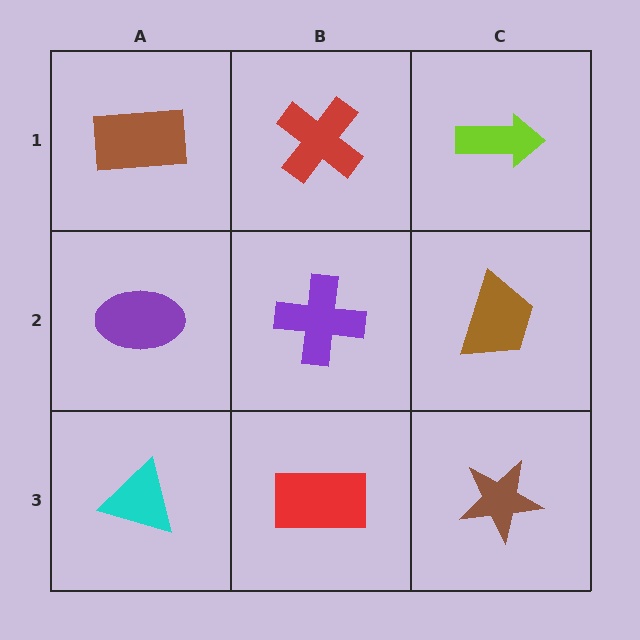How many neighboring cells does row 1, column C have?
2.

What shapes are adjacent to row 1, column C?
A brown trapezoid (row 2, column C), a red cross (row 1, column B).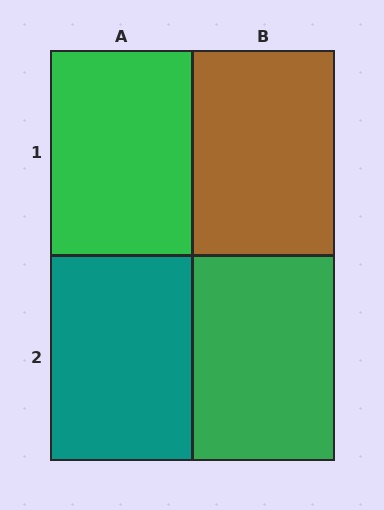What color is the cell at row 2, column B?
Green.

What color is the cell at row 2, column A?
Teal.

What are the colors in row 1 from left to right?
Green, brown.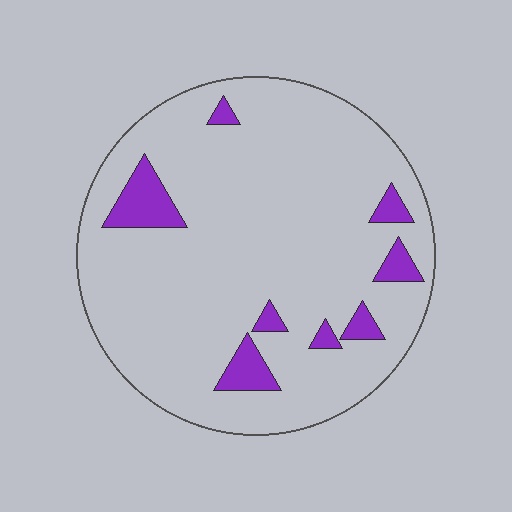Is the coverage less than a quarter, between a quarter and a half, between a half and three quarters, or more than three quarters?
Less than a quarter.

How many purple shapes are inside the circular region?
8.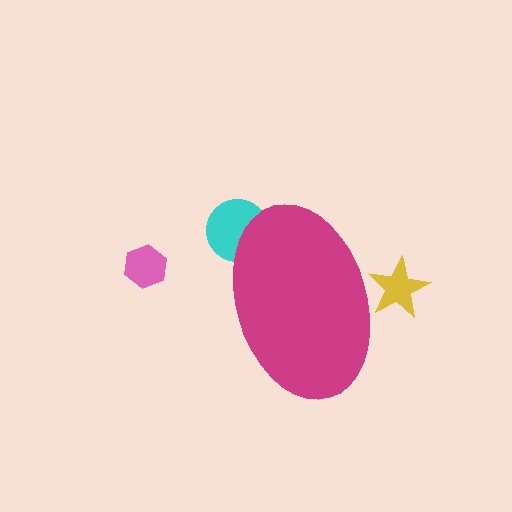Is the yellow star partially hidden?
Yes, the yellow star is partially hidden behind the magenta ellipse.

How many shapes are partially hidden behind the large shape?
2 shapes are partially hidden.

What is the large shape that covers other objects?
A magenta ellipse.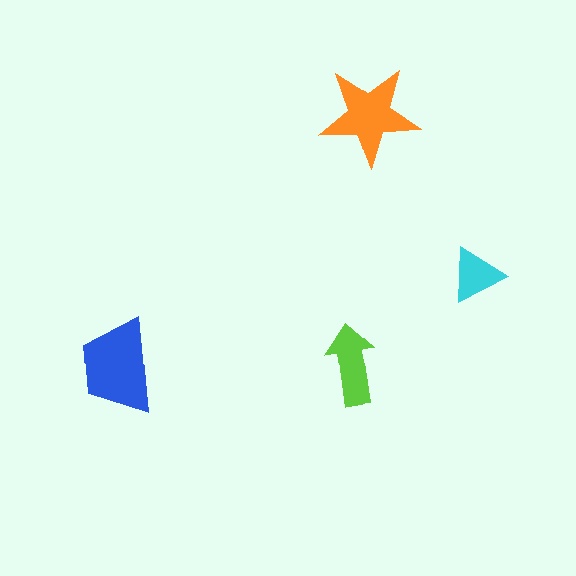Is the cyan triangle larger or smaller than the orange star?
Smaller.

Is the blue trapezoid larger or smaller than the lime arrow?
Larger.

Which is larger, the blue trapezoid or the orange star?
The blue trapezoid.